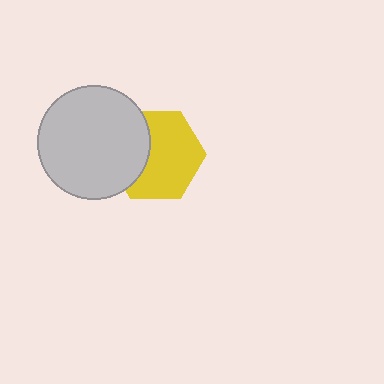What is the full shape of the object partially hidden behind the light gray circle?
The partially hidden object is a yellow hexagon.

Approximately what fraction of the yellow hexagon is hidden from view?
Roughly 34% of the yellow hexagon is hidden behind the light gray circle.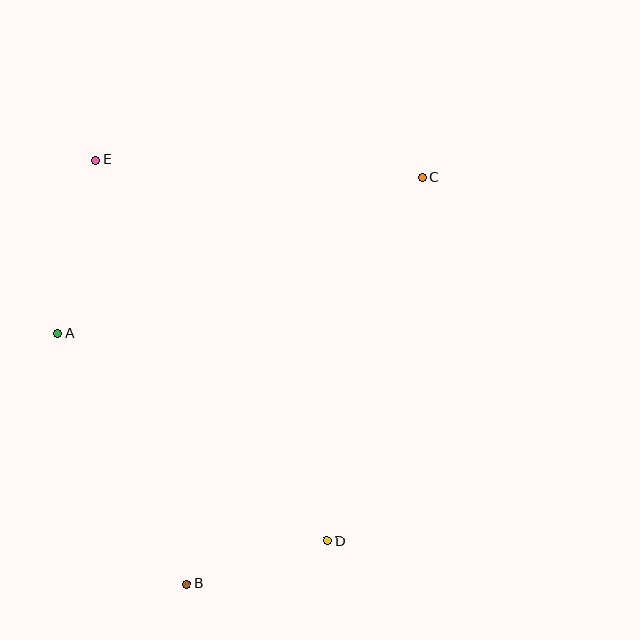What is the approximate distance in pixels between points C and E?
The distance between C and E is approximately 327 pixels.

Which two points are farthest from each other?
Points B and C are farthest from each other.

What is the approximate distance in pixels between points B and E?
The distance between B and E is approximately 434 pixels.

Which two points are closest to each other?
Points B and D are closest to each other.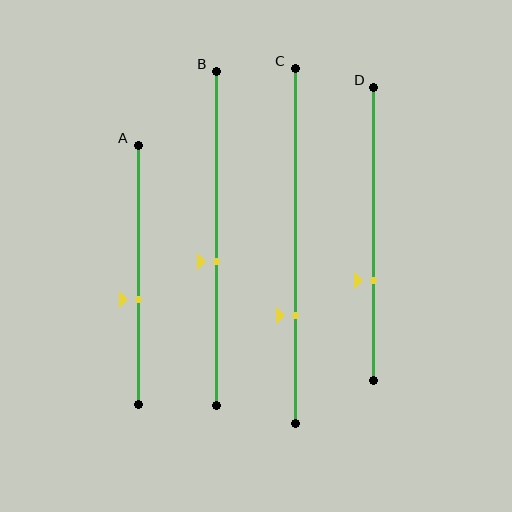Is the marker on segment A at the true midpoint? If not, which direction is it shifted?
No, the marker on segment A is shifted downward by about 10% of the segment length.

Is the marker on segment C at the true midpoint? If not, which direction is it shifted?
No, the marker on segment C is shifted downward by about 19% of the segment length.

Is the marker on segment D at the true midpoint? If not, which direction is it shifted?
No, the marker on segment D is shifted downward by about 16% of the segment length.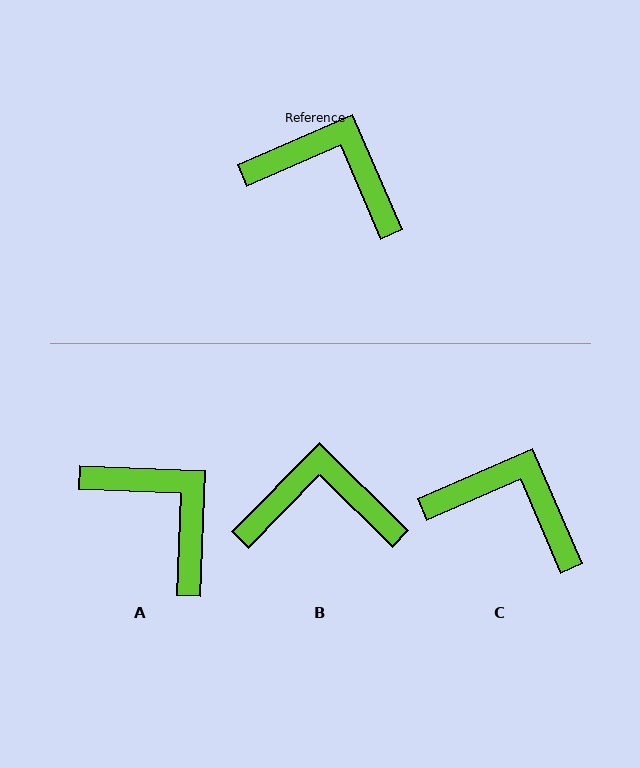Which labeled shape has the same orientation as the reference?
C.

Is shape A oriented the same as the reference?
No, it is off by about 26 degrees.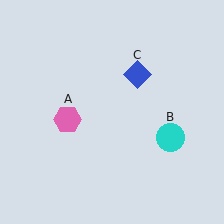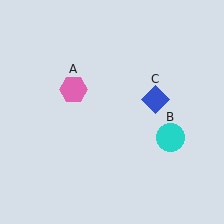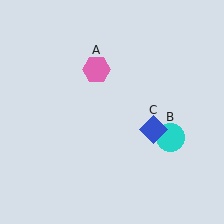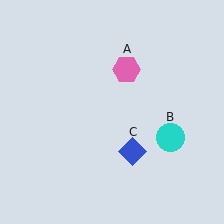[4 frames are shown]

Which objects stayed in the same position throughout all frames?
Cyan circle (object B) remained stationary.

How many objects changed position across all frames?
2 objects changed position: pink hexagon (object A), blue diamond (object C).